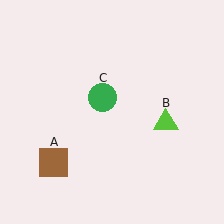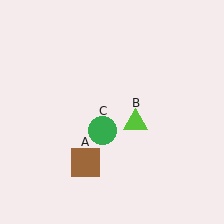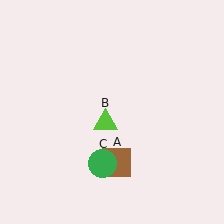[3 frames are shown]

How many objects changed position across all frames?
3 objects changed position: brown square (object A), lime triangle (object B), green circle (object C).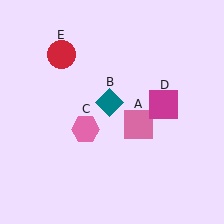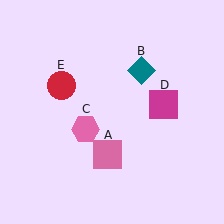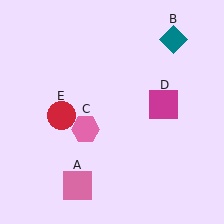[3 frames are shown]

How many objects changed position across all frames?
3 objects changed position: pink square (object A), teal diamond (object B), red circle (object E).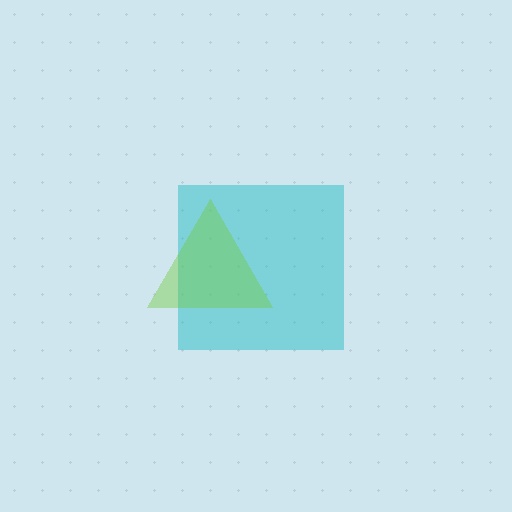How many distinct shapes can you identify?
There are 2 distinct shapes: a cyan square, a lime triangle.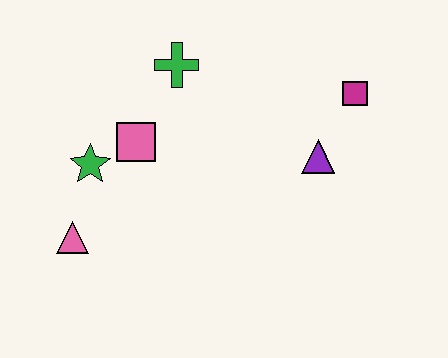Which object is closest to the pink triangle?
The green star is closest to the pink triangle.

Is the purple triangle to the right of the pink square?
Yes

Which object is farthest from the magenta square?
The pink triangle is farthest from the magenta square.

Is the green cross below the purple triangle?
No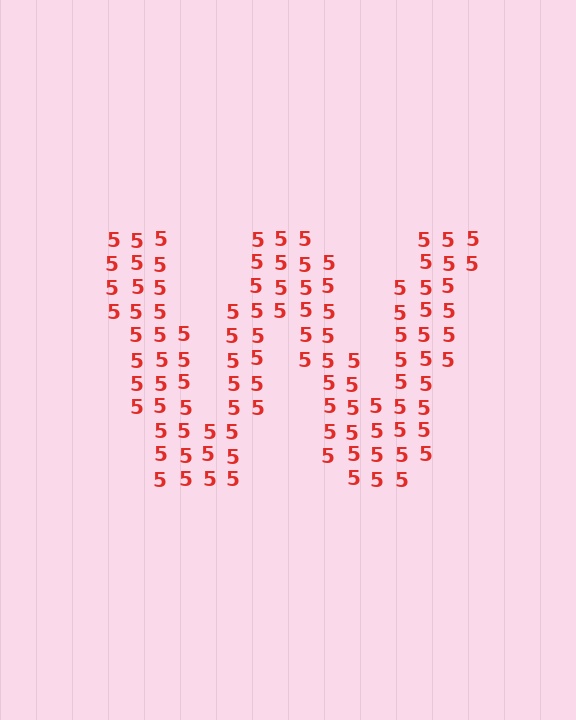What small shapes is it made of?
It is made of small digit 5's.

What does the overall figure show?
The overall figure shows the letter W.